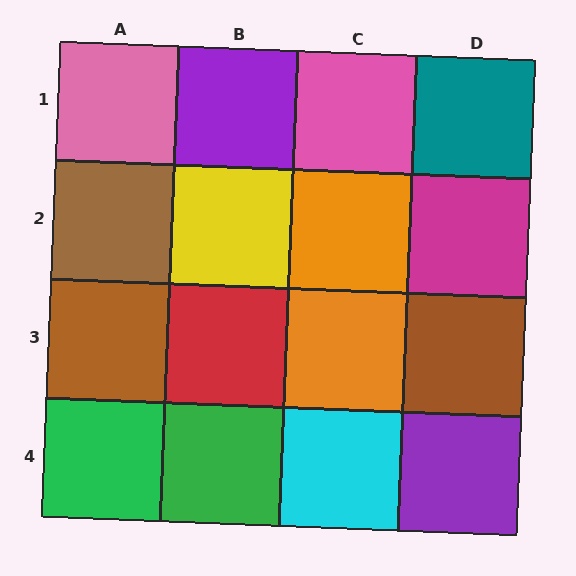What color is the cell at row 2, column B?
Yellow.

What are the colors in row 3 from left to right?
Brown, red, orange, brown.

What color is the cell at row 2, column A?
Brown.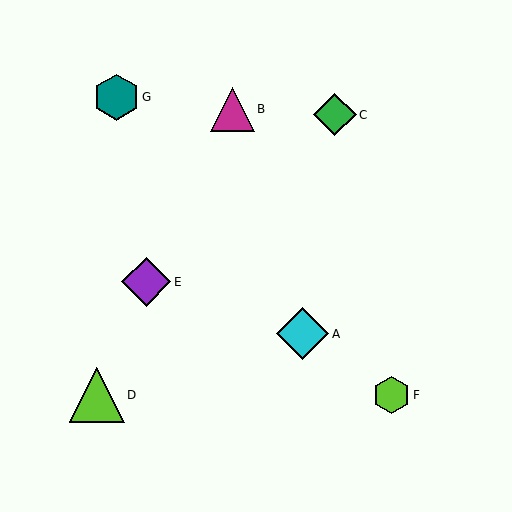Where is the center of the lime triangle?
The center of the lime triangle is at (97, 395).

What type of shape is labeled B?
Shape B is a magenta triangle.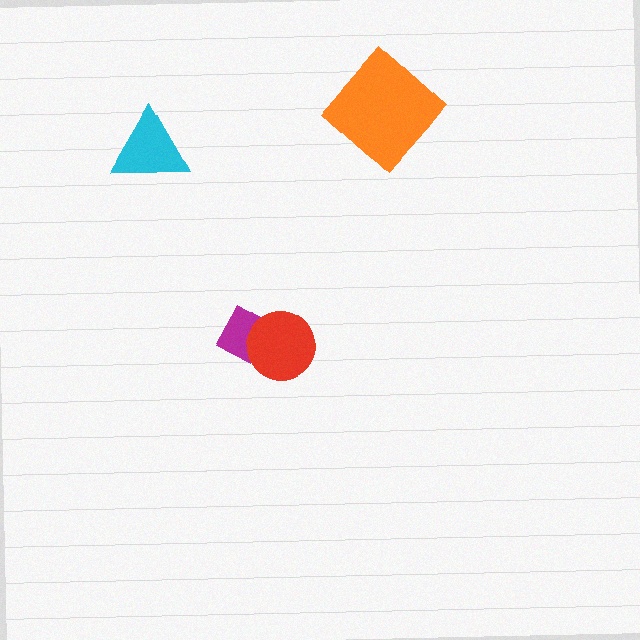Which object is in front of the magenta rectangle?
The red circle is in front of the magenta rectangle.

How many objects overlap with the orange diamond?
0 objects overlap with the orange diamond.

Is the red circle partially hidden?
No, no other shape covers it.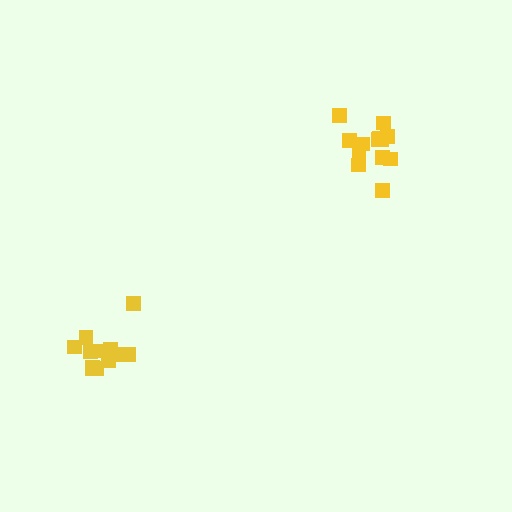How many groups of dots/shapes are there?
There are 2 groups.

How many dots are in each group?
Group 1: 13 dots, Group 2: 12 dots (25 total).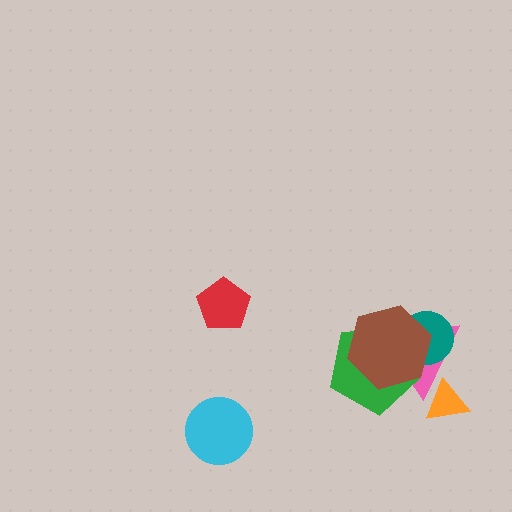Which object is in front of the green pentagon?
The brown hexagon is in front of the green pentagon.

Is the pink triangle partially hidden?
Yes, it is partially covered by another shape.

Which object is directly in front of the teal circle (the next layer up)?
The green pentagon is directly in front of the teal circle.